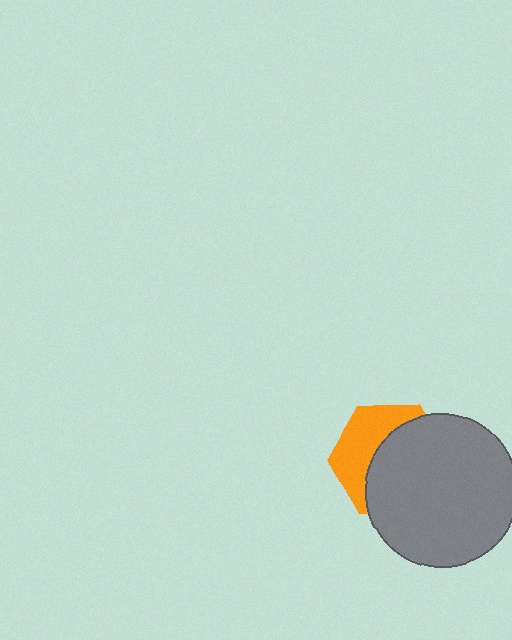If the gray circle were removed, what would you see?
You would see the complete orange hexagon.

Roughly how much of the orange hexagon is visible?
A small part of it is visible (roughly 41%).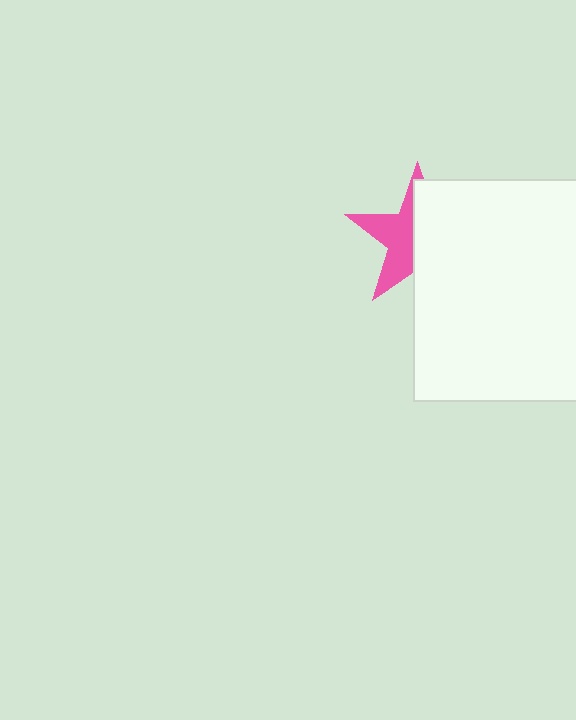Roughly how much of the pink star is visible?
About half of it is visible (roughly 46%).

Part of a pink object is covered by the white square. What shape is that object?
It is a star.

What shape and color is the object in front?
The object in front is a white square.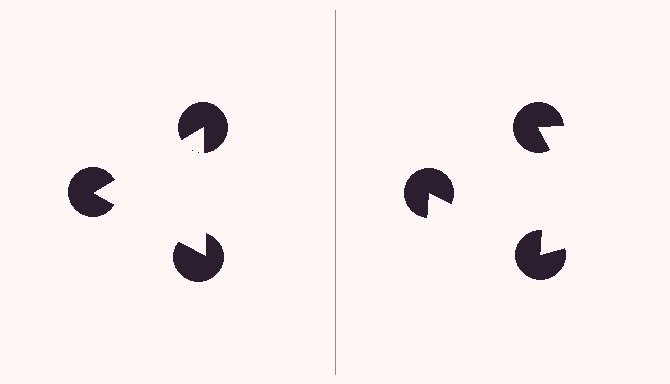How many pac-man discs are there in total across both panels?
6 — 3 on each side.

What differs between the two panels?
The pac-man discs are positioned identically on both sides; only the wedge orientations differ. On the left they align to a triangle; on the right they are misaligned.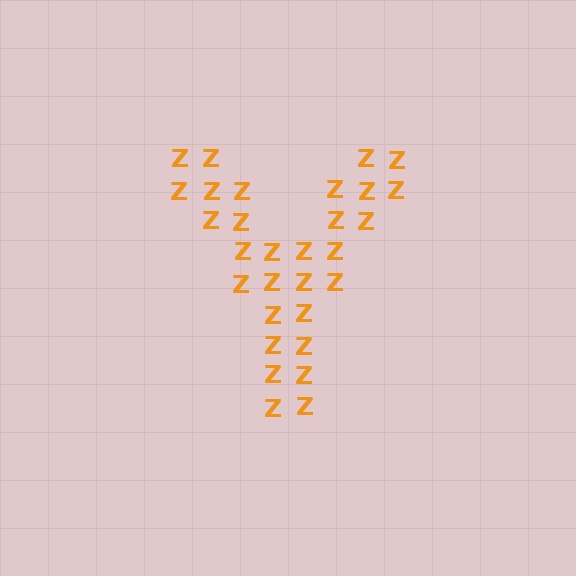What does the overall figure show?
The overall figure shows the letter Y.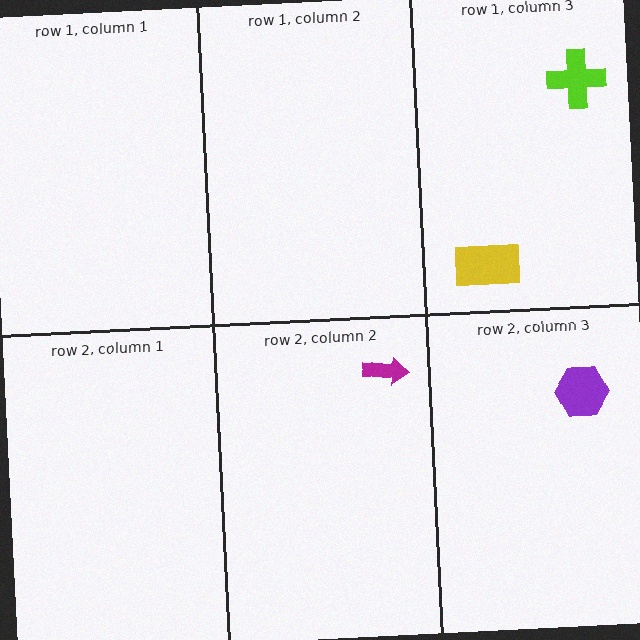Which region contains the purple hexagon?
The row 2, column 3 region.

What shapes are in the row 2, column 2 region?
The magenta arrow.